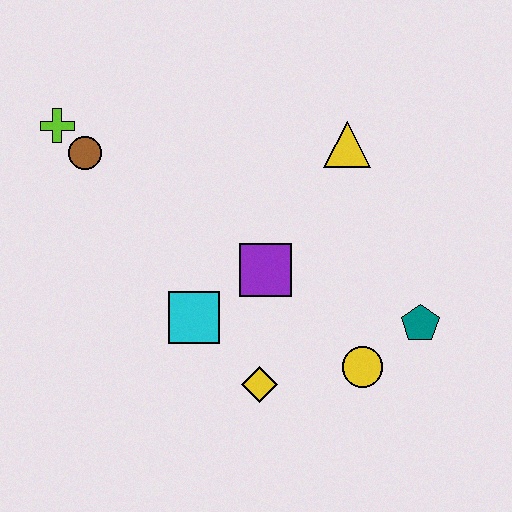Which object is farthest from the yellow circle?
The lime cross is farthest from the yellow circle.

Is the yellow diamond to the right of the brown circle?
Yes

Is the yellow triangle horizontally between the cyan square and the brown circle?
No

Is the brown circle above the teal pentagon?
Yes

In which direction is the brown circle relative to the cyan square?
The brown circle is above the cyan square.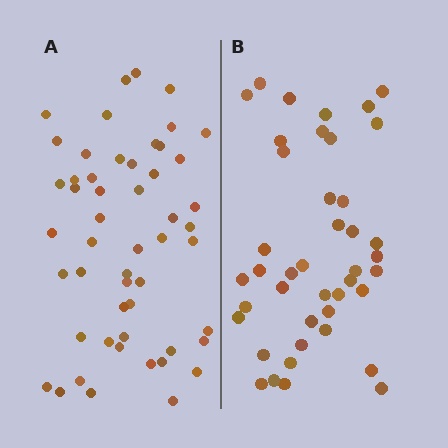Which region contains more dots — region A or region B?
Region A (the left region) has more dots.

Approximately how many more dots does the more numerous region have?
Region A has roughly 10 or so more dots than region B.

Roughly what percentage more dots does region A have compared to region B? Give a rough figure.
About 25% more.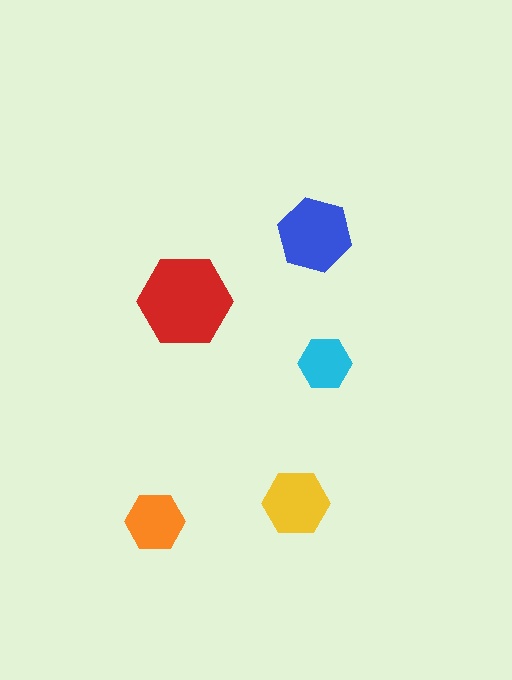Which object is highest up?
The blue hexagon is topmost.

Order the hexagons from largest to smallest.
the red one, the blue one, the yellow one, the orange one, the cyan one.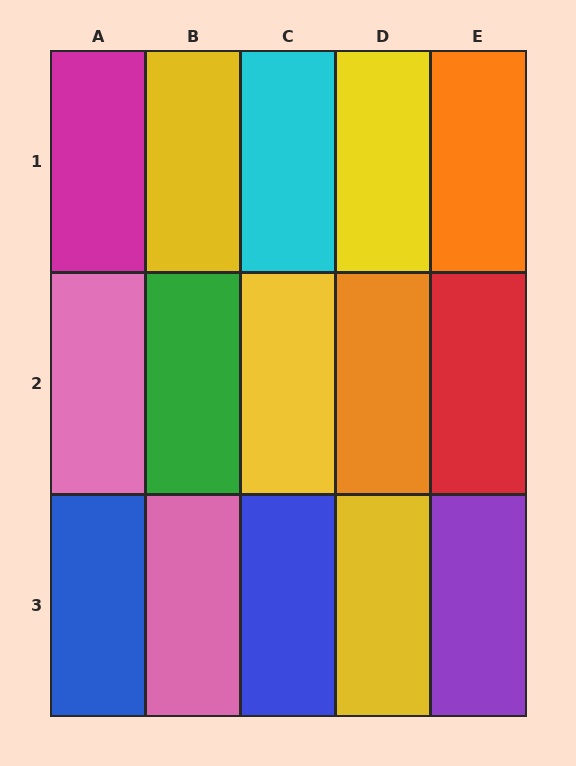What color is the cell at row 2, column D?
Orange.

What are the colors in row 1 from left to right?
Magenta, yellow, cyan, yellow, orange.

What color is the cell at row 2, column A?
Pink.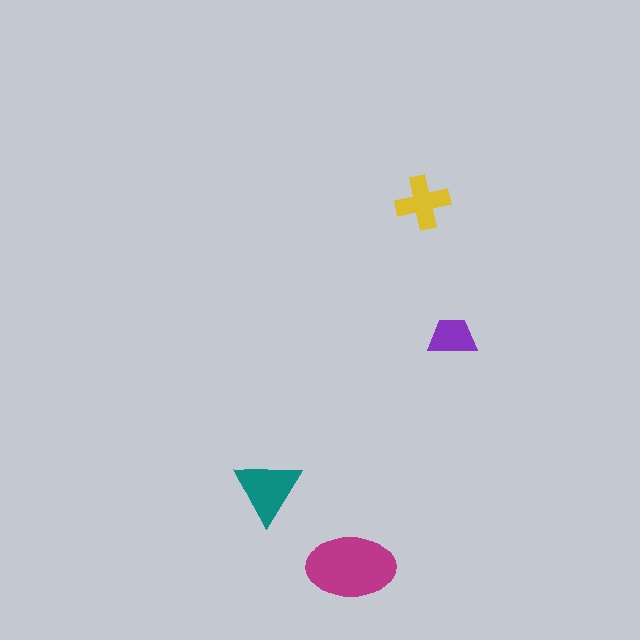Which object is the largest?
The magenta ellipse.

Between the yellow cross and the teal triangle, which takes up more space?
The teal triangle.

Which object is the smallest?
The purple trapezoid.